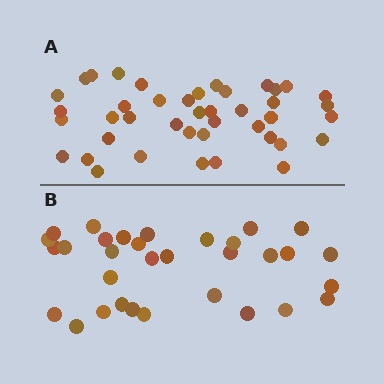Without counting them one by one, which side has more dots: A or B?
Region A (the top region) has more dots.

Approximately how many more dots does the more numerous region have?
Region A has roughly 10 or so more dots than region B.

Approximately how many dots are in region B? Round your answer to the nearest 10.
About 30 dots. (The exact count is 32, which rounds to 30.)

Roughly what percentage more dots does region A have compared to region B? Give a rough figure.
About 30% more.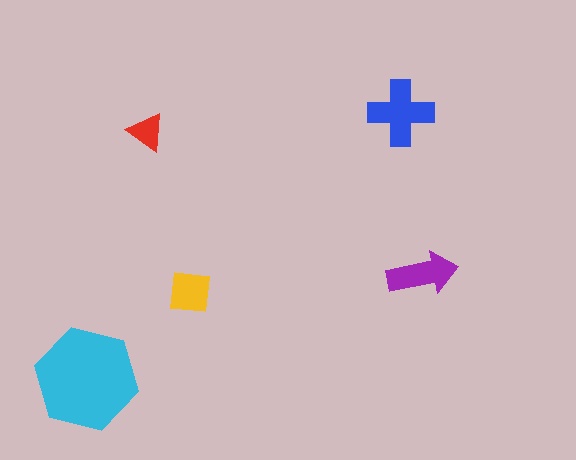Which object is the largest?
The cyan hexagon.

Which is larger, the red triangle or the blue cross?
The blue cross.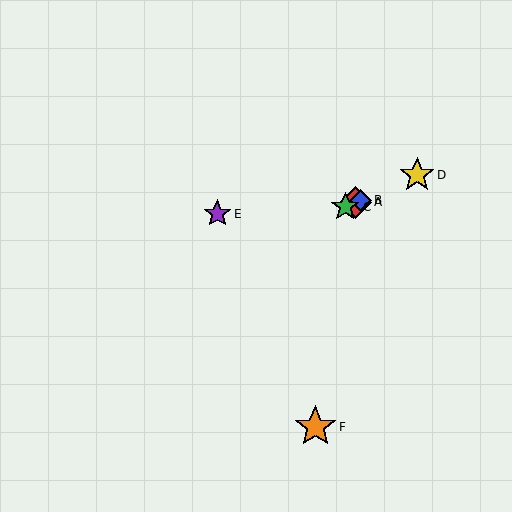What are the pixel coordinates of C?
Object C is at (345, 207).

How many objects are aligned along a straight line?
4 objects (A, B, C, D) are aligned along a straight line.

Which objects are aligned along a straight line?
Objects A, B, C, D are aligned along a straight line.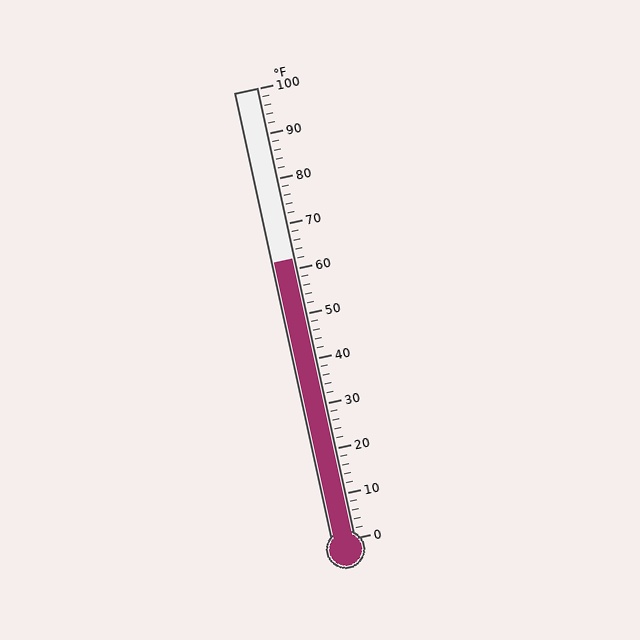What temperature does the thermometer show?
The thermometer shows approximately 62°F.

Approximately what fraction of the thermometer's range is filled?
The thermometer is filled to approximately 60% of its range.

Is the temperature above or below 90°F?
The temperature is below 90°F.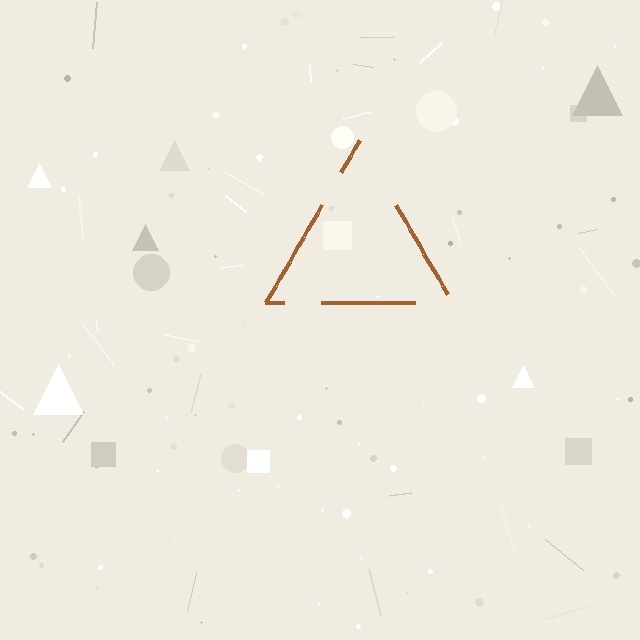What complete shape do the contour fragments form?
The contour fragments form a triangle.